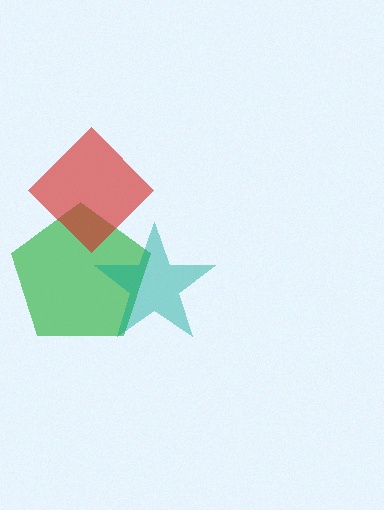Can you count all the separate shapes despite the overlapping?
Yes, there are 3 separate shapes.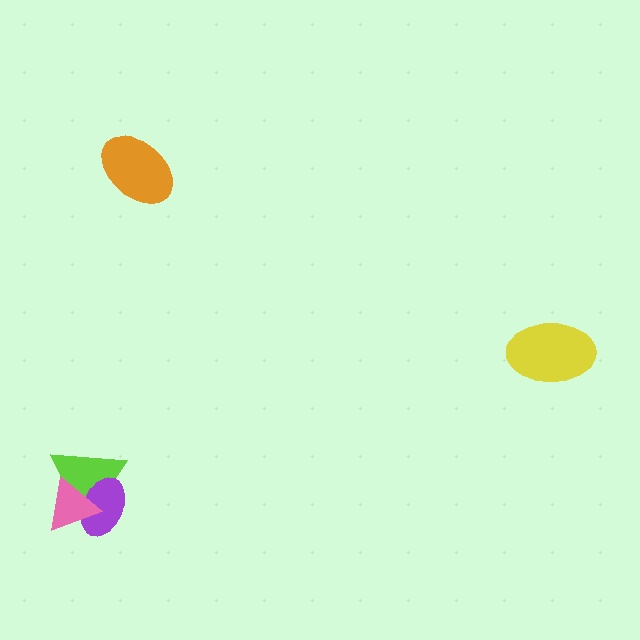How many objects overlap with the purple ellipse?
2 objects overlap with the purple ellipse.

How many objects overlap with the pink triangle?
2 objects overlap with the pink triangle.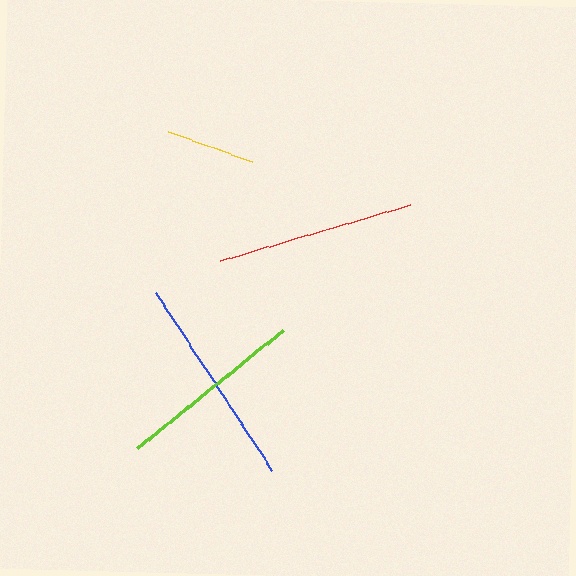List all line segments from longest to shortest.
From longest to shortest: blue, red, lime, yellow.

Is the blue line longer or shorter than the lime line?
The blue line is longer than the lime line.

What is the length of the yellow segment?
The yellow segment is approximately 89 pixels long.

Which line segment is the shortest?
The yellow line is the shortest at approximately 89 pixels.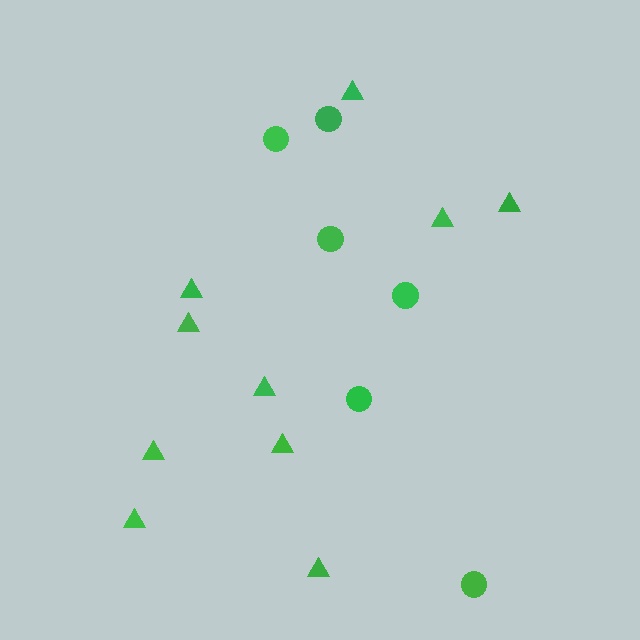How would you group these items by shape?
There are 2 groups: one group of triangles (10) and one group of circles (6).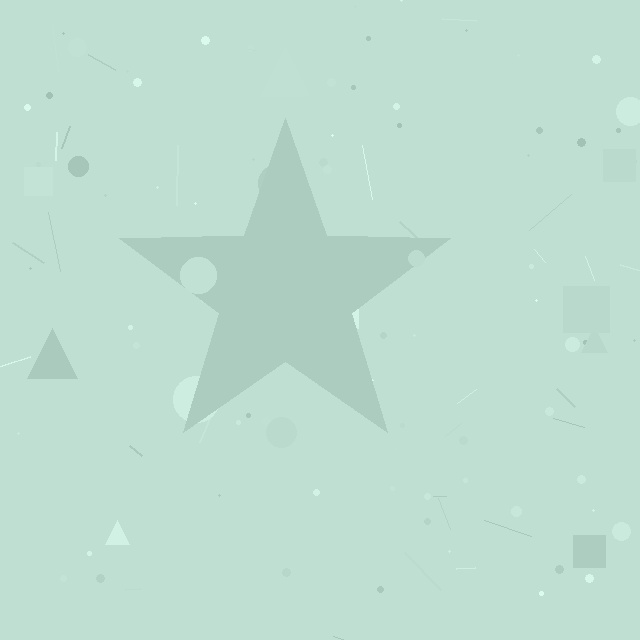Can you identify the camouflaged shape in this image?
The camouflaged shape is a star.